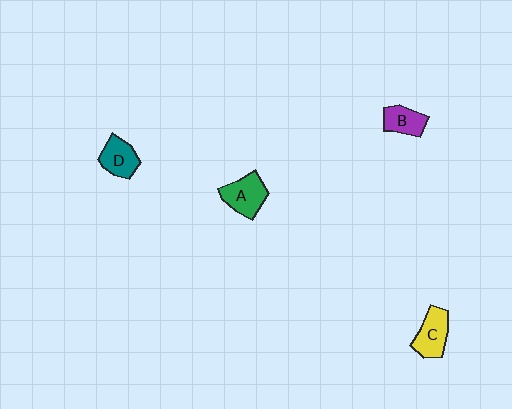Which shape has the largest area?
Shape A (green).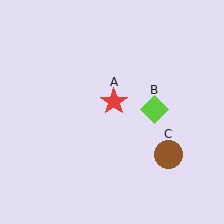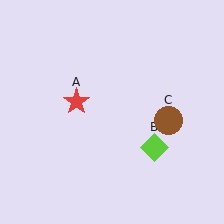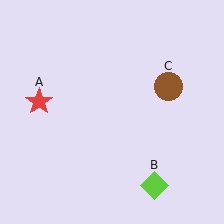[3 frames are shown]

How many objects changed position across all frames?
3 objects changed position: red star (object A), lime diamond (object B), brown circle (object C).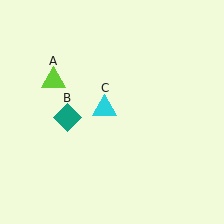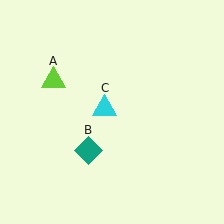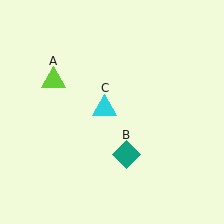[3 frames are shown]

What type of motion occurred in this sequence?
The teal diamond (object B) rotated counterclockwise around the center of the scene.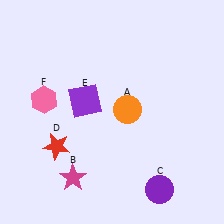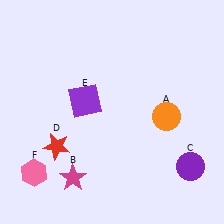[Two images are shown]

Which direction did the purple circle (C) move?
The purple circle (C) moved right.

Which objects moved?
The objects that moved are: the orange circle (A), the purple circle (C), the pink hexagon (F).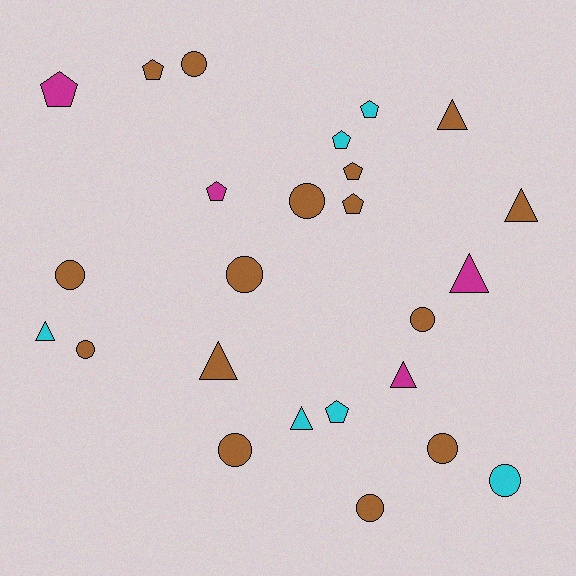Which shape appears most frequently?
Circle, with 10 objects.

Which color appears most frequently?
Brown, with 15 objects.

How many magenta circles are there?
There are no magenta circles.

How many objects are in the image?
There are 25 objects.